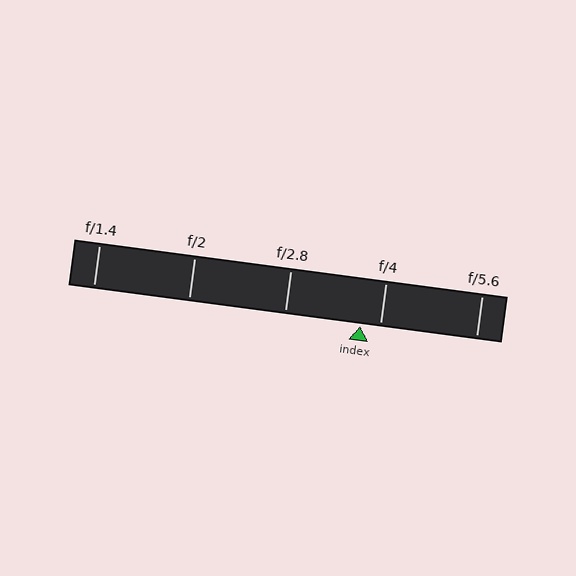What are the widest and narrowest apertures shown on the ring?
The widest aperture shown is f/1.4 and the narrowest is f/5.6.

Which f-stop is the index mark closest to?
The index mark is closest to f/4.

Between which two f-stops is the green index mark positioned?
The index mark is between f/2.8 and f/4.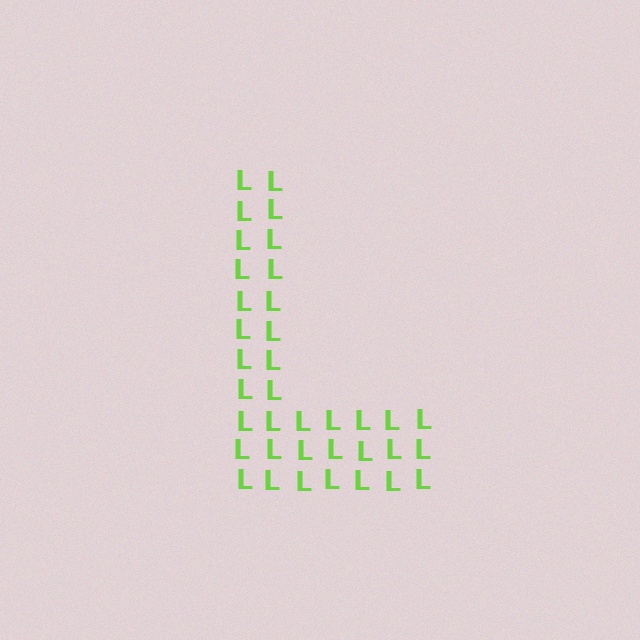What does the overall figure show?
The overall figure shows the letter L.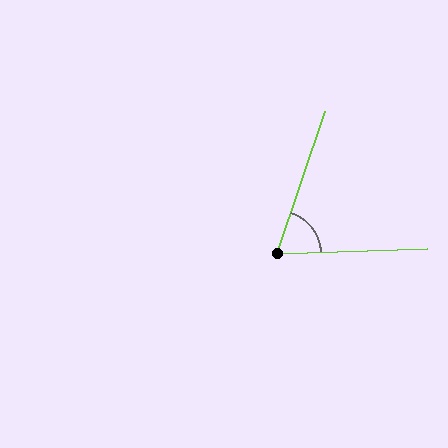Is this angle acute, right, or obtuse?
It is acute.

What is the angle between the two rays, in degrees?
Approximately 69 degrees.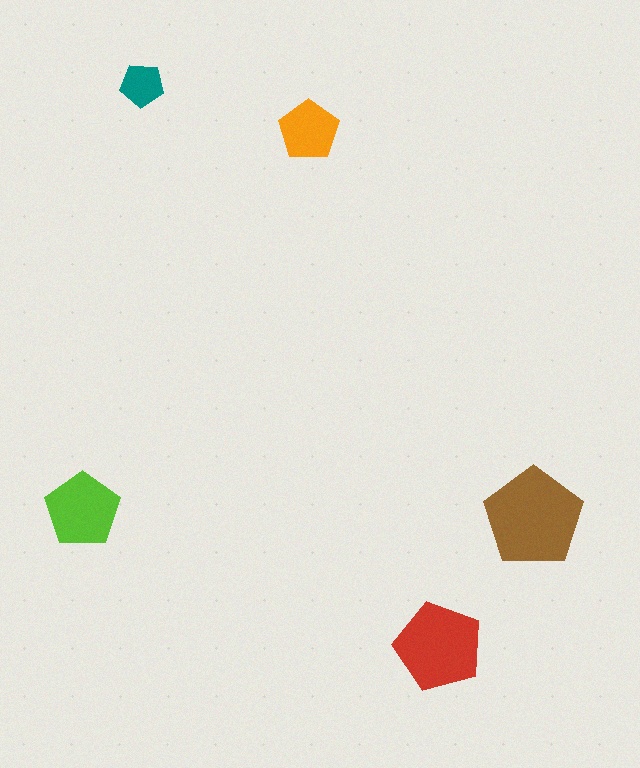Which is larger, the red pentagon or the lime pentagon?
The red one.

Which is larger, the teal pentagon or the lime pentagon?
The lime one.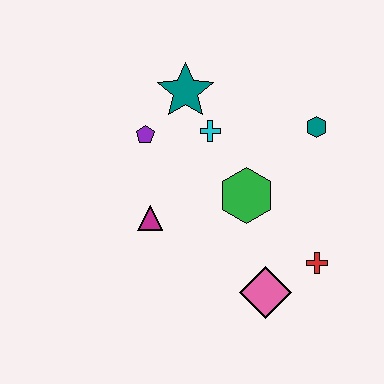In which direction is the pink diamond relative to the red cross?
The pink diamond is to the left of the red cross.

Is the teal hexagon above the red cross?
Yes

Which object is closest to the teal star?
The cyan cross is closest to the teal star.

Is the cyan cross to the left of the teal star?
No